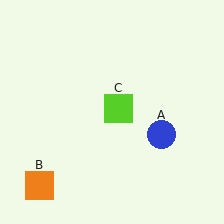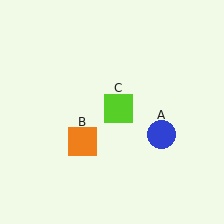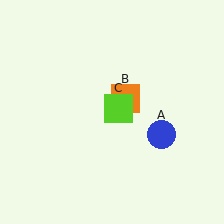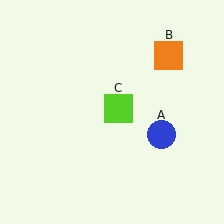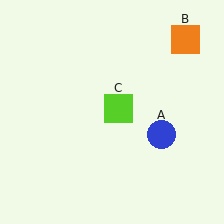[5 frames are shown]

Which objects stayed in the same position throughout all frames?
Blue circle (object A) and lime square (object C) remained stationary.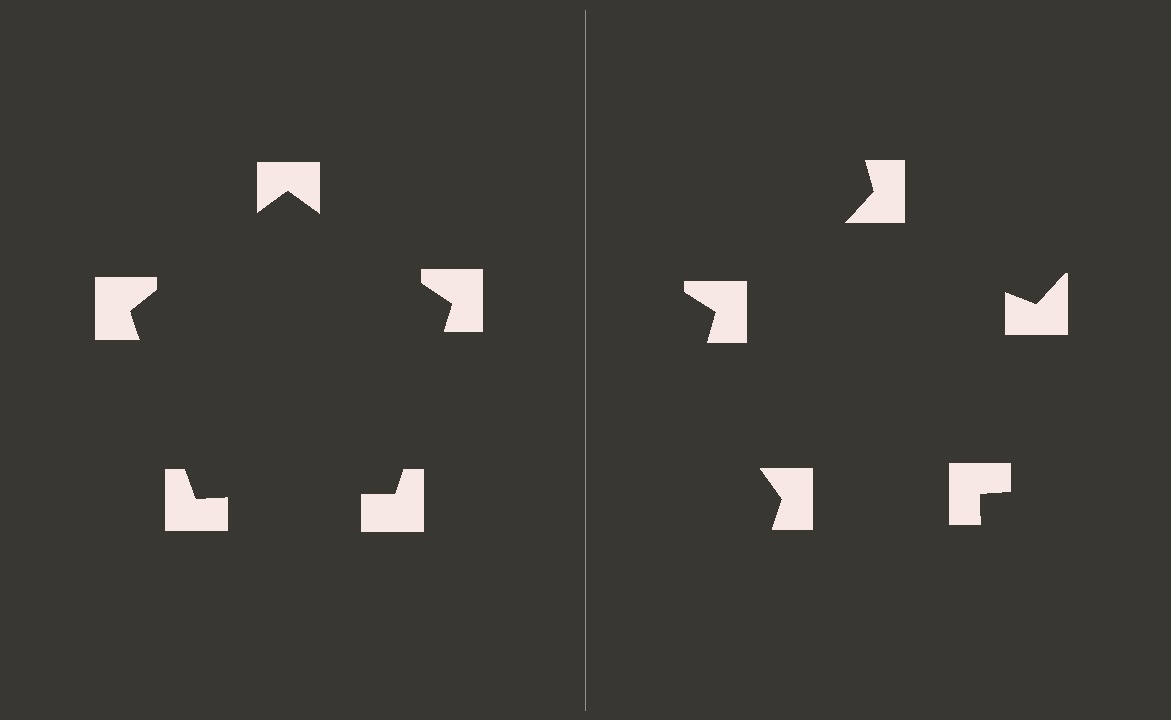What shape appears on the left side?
An illusory pentagon.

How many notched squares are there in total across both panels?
10 — 5 on each side.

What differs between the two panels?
The notched squares are positioned identically on both sides; only the wedge orientations differ. On the left they align to a pentagon; on the right they are misaligned.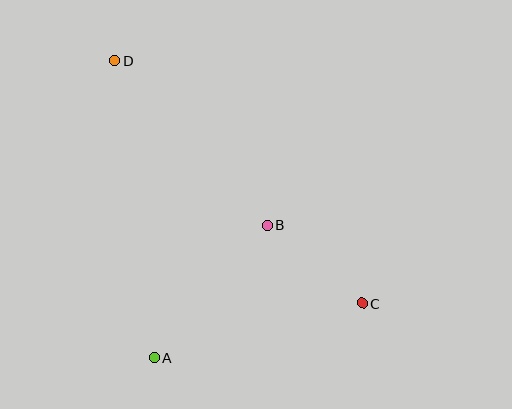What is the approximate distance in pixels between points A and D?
The distance between A and D is approximately 299 pixels.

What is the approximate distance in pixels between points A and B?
The distance between A and B is approximately 173 pixels.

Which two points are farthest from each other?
Points C and D are farthest from each other.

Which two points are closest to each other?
Points B and C are closest to each other.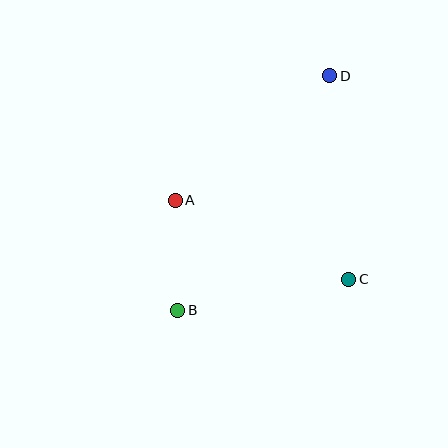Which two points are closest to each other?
Points A and B are closest to each other.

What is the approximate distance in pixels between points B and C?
The distance between B and C is approximately 173 pixels.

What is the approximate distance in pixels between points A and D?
The distance between A and D is approximately 198 pixels.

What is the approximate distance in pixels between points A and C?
The distance between A and C is approximately 190 pixels.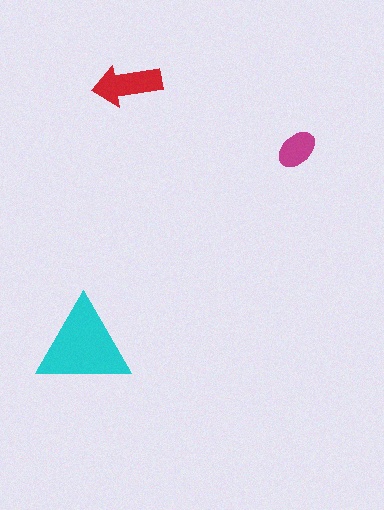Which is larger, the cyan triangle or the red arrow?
The cyan triangle.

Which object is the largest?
The cyan triangle.